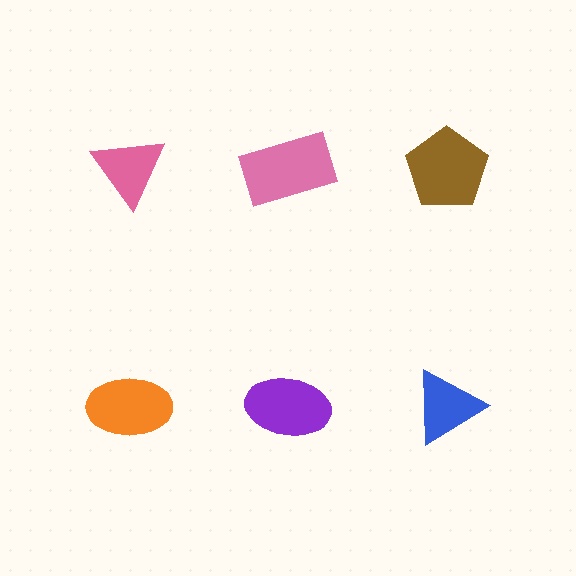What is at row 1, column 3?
A brown pentagon.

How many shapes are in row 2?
3 shapes.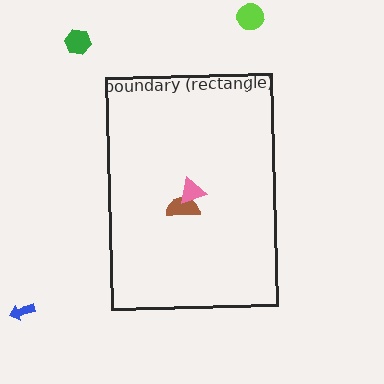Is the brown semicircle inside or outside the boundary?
Inside.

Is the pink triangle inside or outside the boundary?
Inside.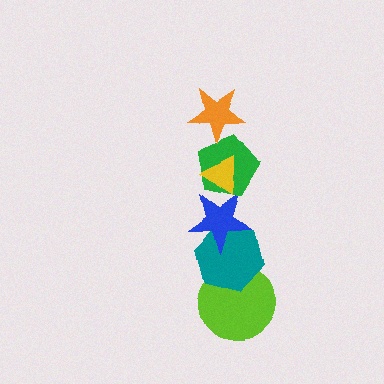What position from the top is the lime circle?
The lime circle is 6th from the top.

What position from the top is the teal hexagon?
The teal hexagon is 5th from the top.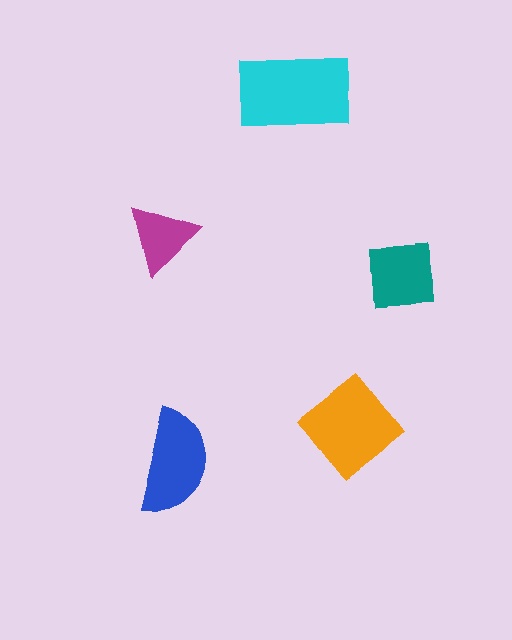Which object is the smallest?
The magenta triangle.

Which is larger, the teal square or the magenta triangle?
The teal square.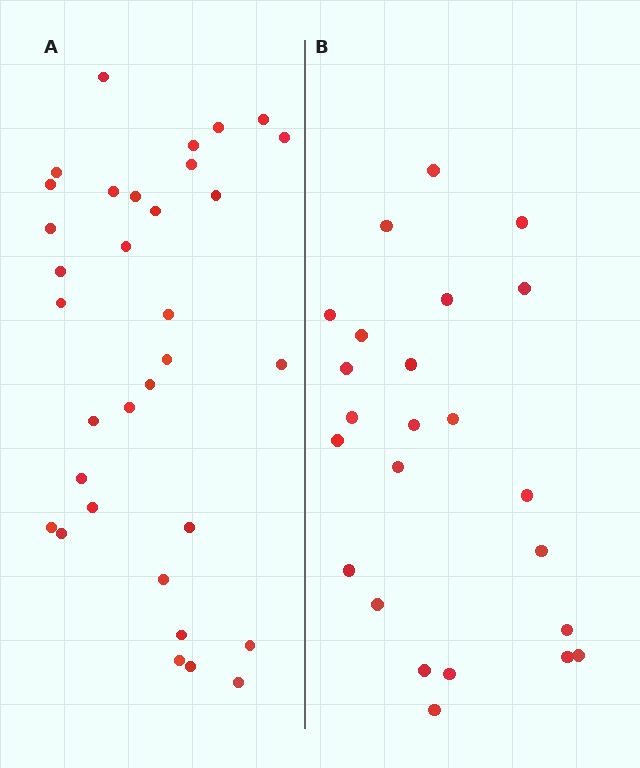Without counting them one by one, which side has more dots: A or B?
Region A (the left region) has more dots.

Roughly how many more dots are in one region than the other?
Region A has roughly 8 or so more dots than region B.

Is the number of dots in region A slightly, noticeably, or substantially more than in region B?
Region A has noticeably more, but not dramatically so. The ratio is roughly 1.4 to 1.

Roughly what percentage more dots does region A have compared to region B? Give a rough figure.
About 40% more.